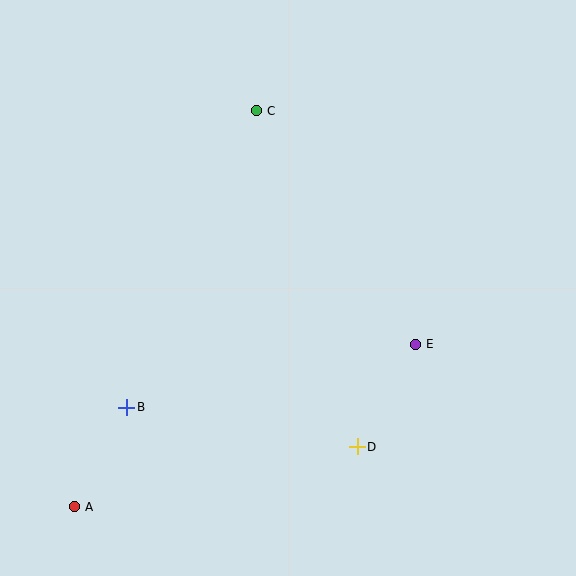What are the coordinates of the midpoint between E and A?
The midpoint between E and A is at (245, 426).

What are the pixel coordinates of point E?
Point E is at (415, 344).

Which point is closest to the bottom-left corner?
Point A is closest to the bottom-left corner.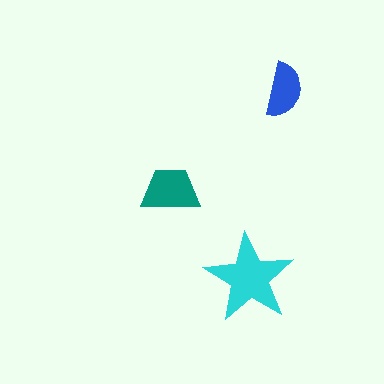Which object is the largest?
The cyan star.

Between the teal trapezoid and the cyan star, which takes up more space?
The cyan star.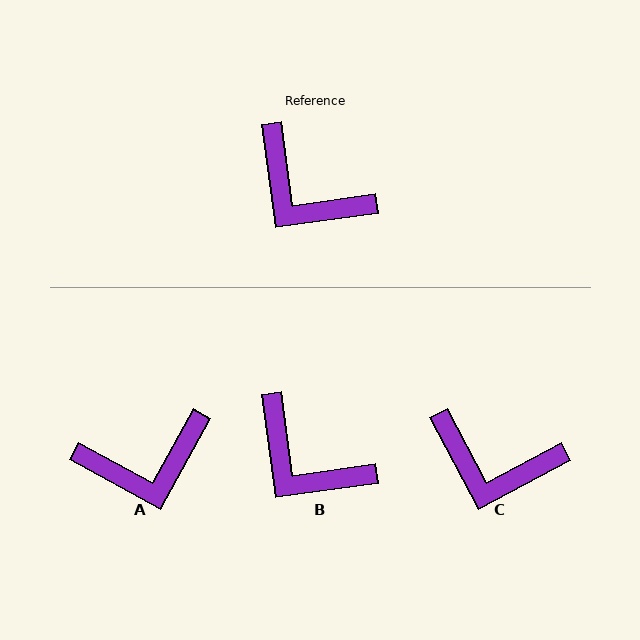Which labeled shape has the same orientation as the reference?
B.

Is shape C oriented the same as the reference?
No, it is off by about 20 degrees.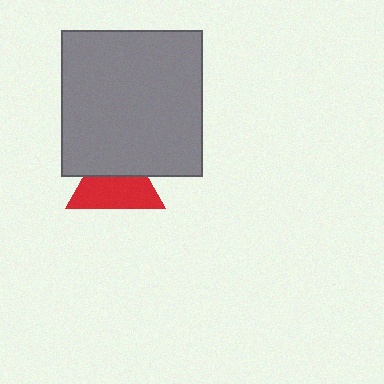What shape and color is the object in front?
The object in front is a gray rectangle.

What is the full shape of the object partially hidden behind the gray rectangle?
The partially hidden object is a red triangle.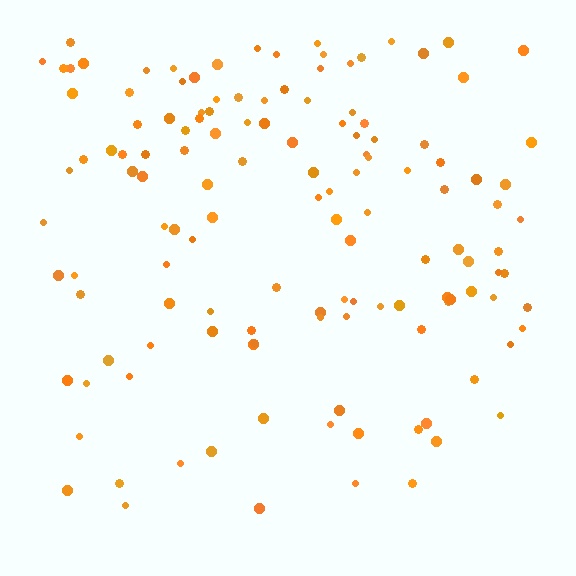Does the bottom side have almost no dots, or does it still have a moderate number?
Still a moderate number, just noticeably fewer than the top.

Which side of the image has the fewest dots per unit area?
The bottom.